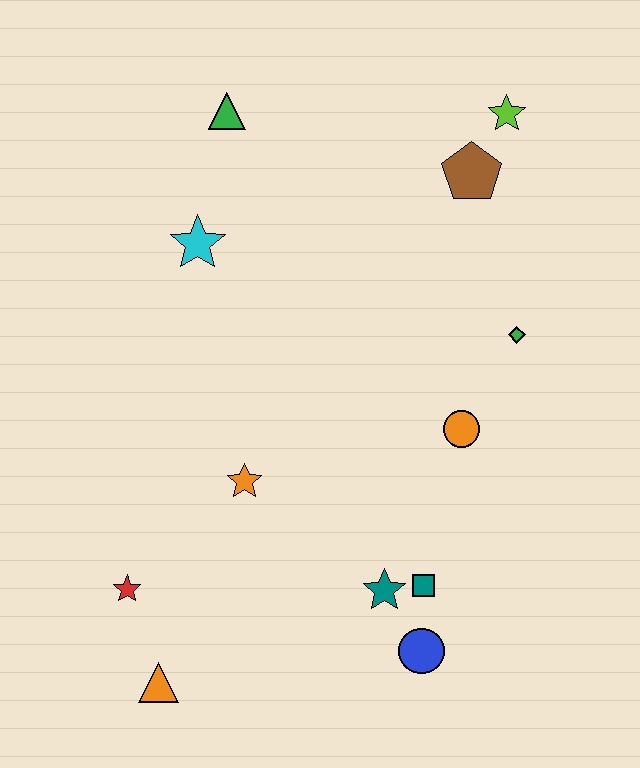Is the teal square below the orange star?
Yes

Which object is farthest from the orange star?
The lime star is farthest from the orange star.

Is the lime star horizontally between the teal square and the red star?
No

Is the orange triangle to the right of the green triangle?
No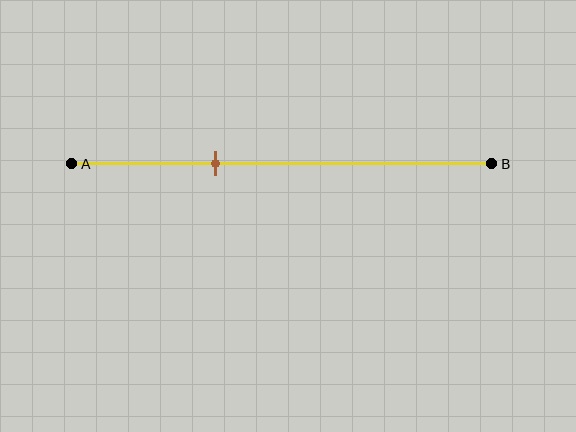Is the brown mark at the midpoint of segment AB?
No, the mark is at about 35% from A, not at the 50% midpoint.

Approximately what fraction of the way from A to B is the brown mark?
The brown mark is approximately 35% of the way from A to B.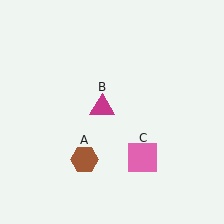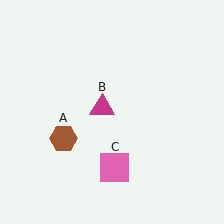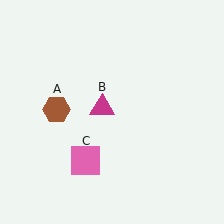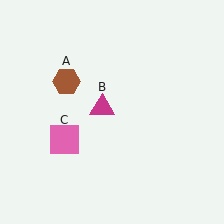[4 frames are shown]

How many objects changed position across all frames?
2 objects changed position: brown hexagon (object A), pink square (object C).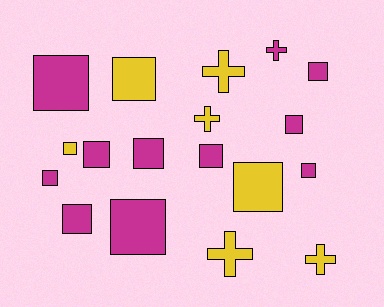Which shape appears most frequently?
Square, with 13 objects.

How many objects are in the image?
There are 18 objects.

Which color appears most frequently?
Magenta, with 11 objects.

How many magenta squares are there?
There are 10 magenta squares.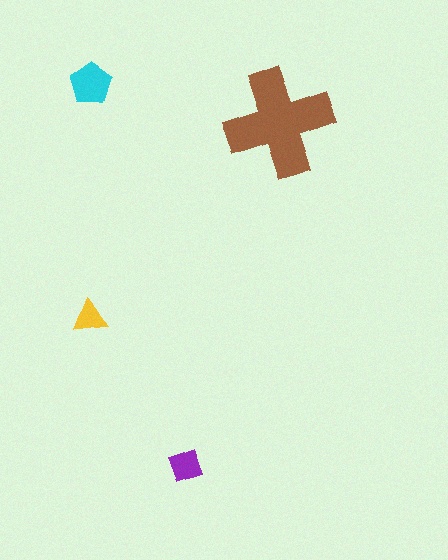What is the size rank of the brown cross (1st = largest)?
1st.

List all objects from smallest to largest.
The yellow triangle, the purple square, the cyan pentagon, the brown cross.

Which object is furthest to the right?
The brown cross is rightmost.